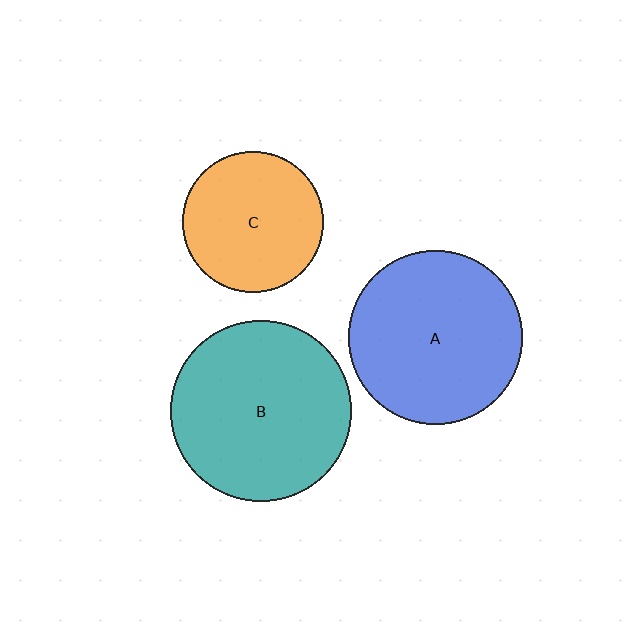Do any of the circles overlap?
No, none of the circles overlap.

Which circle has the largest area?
Circle B (teal).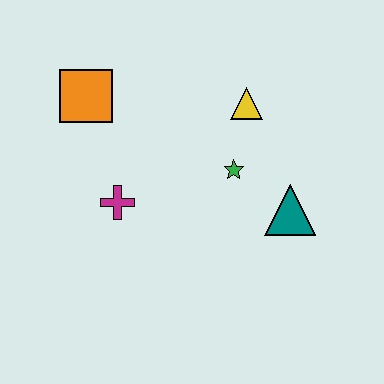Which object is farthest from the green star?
The orange square is farthest from the green star.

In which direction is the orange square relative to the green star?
The orange square is to the left of the green star.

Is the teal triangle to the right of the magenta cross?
Yes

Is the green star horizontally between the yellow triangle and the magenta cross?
Yes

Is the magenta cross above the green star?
No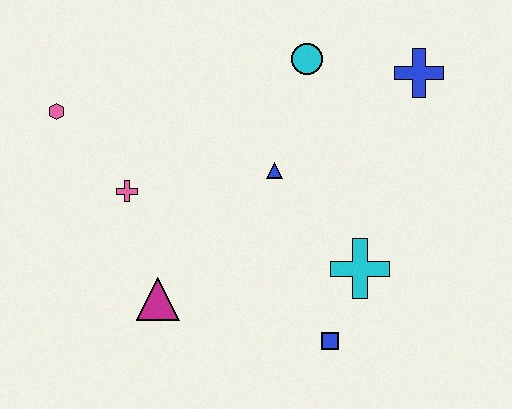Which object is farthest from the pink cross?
The blue cross is farthest from the pink cross.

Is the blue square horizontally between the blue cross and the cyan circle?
Yes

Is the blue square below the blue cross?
Yes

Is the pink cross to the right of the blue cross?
No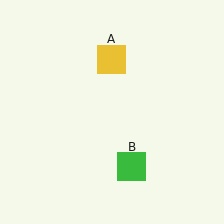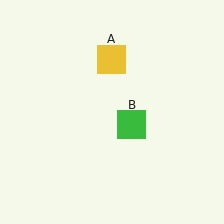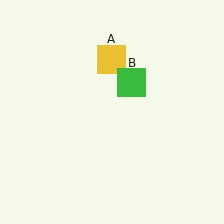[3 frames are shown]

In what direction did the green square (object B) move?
The green square (object B) moved up.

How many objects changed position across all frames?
1 object changed position: green square (object B).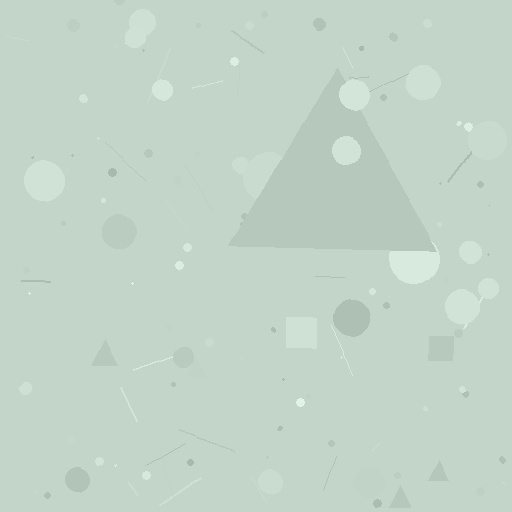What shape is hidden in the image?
A triangle is hidden in the image.